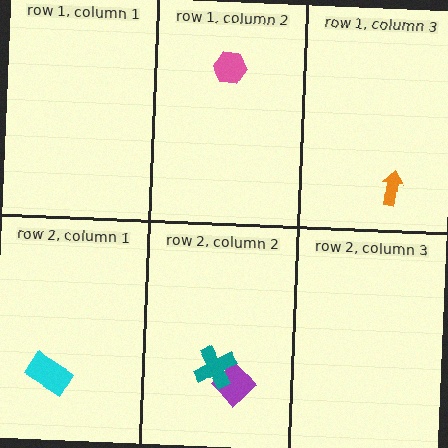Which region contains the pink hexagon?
The row 1, column 2 region.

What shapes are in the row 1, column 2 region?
The pink hexagon.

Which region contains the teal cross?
The row 2, column 2 region.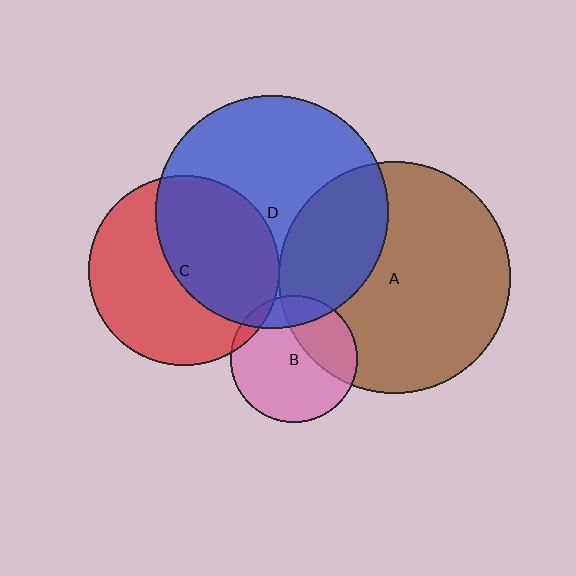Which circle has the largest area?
Circle D (blue).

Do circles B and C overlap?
Yes.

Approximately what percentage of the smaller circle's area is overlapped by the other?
Approximately 5%.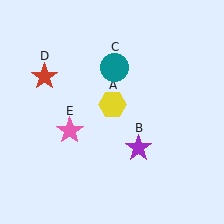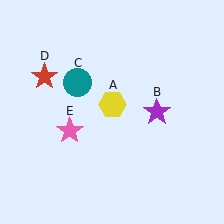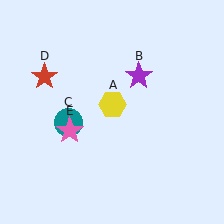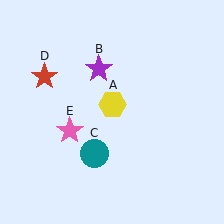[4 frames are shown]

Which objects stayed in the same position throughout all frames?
Yellow hexagon (object A) and red star (object D) and pink star (object E) remained stationary.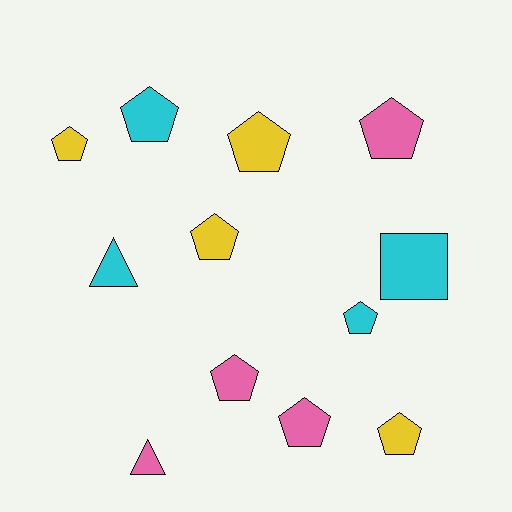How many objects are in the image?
There are 12 objects.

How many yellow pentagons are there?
There are 4 yellow pentagons.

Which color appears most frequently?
Yellow, with 4 objects.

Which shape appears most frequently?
Pentagon, with 9 objects.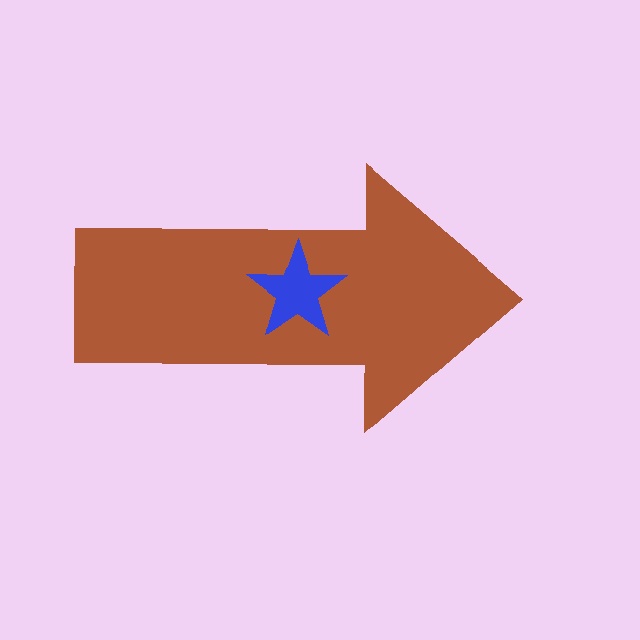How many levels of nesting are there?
2.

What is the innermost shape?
The blue star.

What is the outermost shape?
The brown arrow.